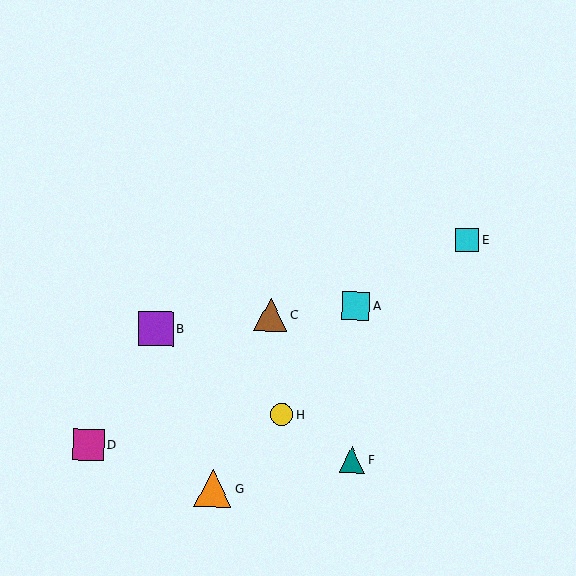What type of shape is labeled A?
Shape A is a cyan square.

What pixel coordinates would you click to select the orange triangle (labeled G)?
Click at (213, 488) to select the orange triangle G.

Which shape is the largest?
The orange triangle (labeled G) is the largest.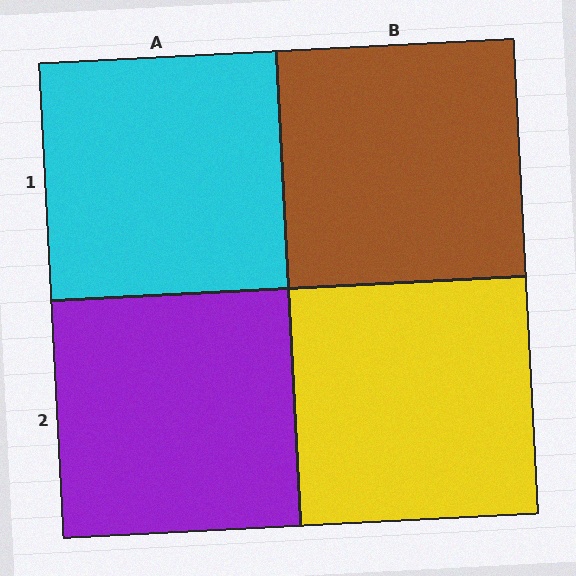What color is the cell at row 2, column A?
Purple.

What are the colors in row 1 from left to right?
Cyan, brown.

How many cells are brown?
1 cell is brown.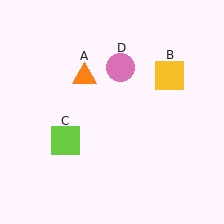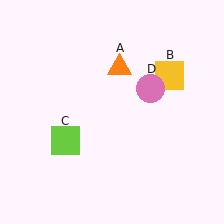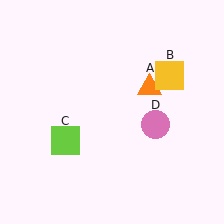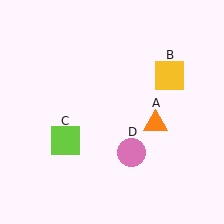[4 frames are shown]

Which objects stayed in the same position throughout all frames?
Yellow square (object B) and lime square (object C) remained stationary.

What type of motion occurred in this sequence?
The orange triangle (object A), pink circle (object D) rotated clockwise around the center of the scene.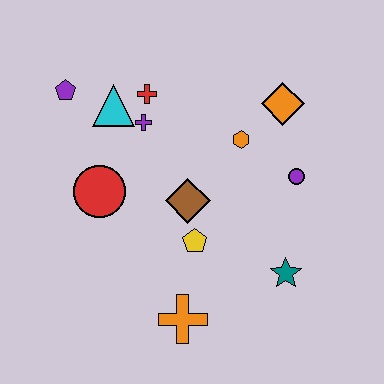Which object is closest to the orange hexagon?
The orange diamond is closest to the orange hexagon.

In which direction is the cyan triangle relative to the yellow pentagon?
The cyan triangle is above the yellow pentagon.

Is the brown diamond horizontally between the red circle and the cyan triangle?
No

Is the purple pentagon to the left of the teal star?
Yes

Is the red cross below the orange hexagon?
No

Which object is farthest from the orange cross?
The purple pentagon is farthest from the orange cross.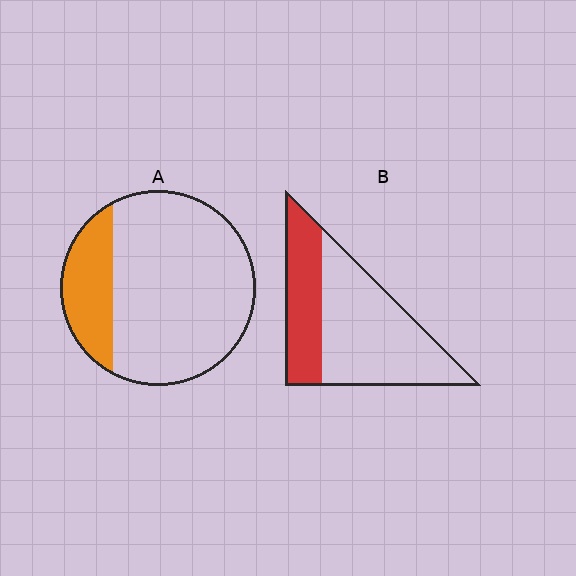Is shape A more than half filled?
No.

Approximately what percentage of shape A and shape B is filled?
A is approximately 20% and B is approximately 35%.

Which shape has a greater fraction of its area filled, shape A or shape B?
Shape B.